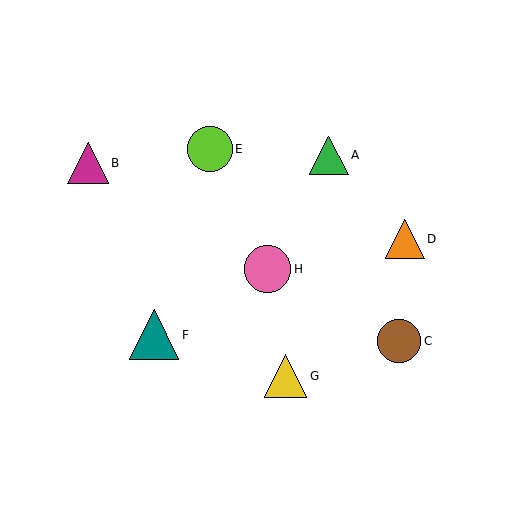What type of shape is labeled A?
Shape A is a green triangle.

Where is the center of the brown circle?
The center of the brown circle is at (399, 341).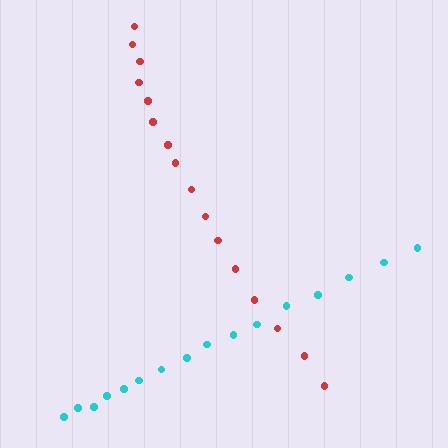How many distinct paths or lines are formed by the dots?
There are 2 distinct paths.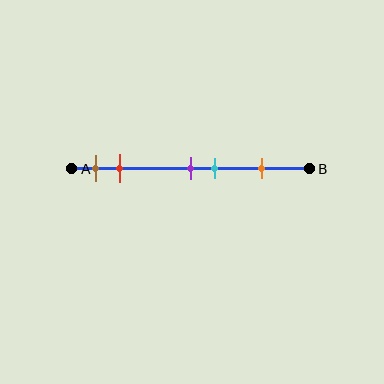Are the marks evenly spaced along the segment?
No, the marks are not evenly spaced.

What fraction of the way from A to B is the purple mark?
The purple mark is approximately 50% (0.5) of the way from A to B.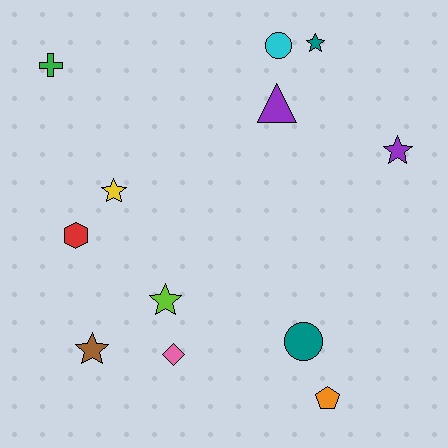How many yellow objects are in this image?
There is 1 yellow object.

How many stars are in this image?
There are 5 stars.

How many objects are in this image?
There are 12 objects.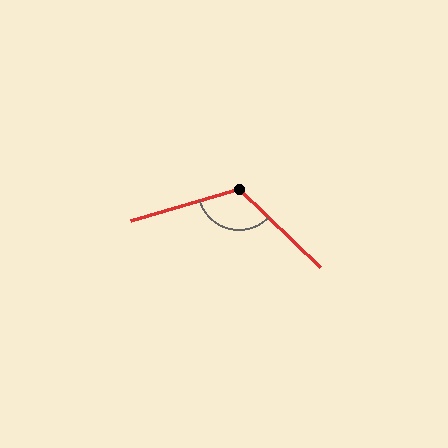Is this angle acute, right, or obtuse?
It is obtuse.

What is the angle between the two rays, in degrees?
Approximately 119 degrees.